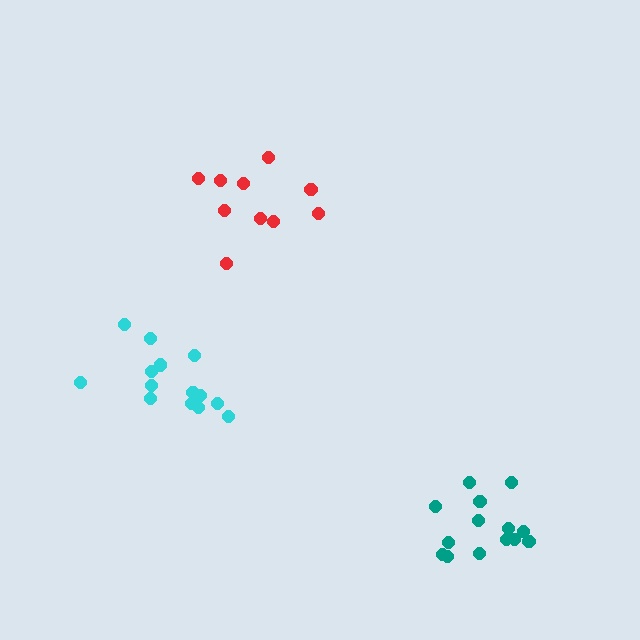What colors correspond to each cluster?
The clusters are colored: red, cyan, teal.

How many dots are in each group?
Group 1: 10 dots, Group 2: 14 dots, Group 3: 14 dots (38 total).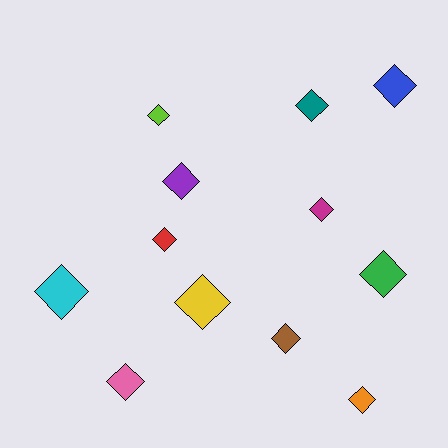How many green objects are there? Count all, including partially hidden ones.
There is 1 green object.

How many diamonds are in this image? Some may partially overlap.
There are 12 diamonds.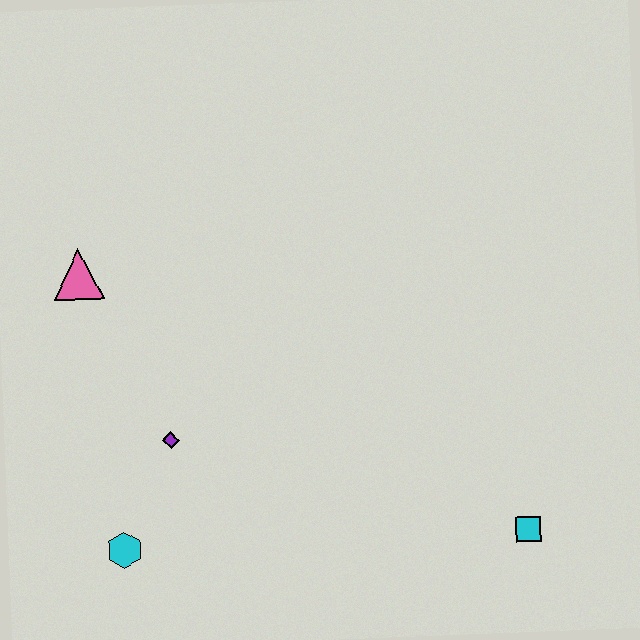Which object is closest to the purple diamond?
The cyan hexagon is closest to the purple diamond.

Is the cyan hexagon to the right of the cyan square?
No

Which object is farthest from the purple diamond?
The cyan square is farthest from the purple diamond.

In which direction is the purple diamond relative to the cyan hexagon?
The purple diamond is above the cyan hexagon.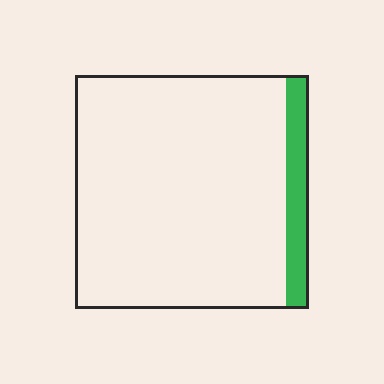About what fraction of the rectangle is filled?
About one tenth (1/10).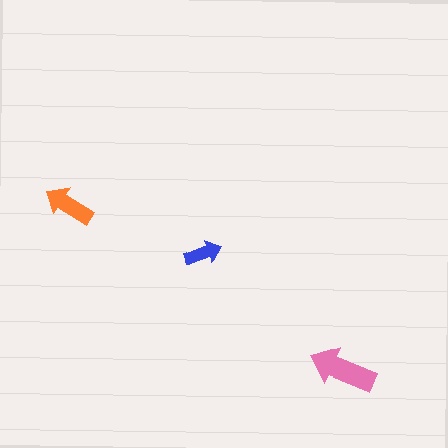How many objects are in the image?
There are 3 objects in the image.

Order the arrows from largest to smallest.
the pink one, the orange one, the blue one.